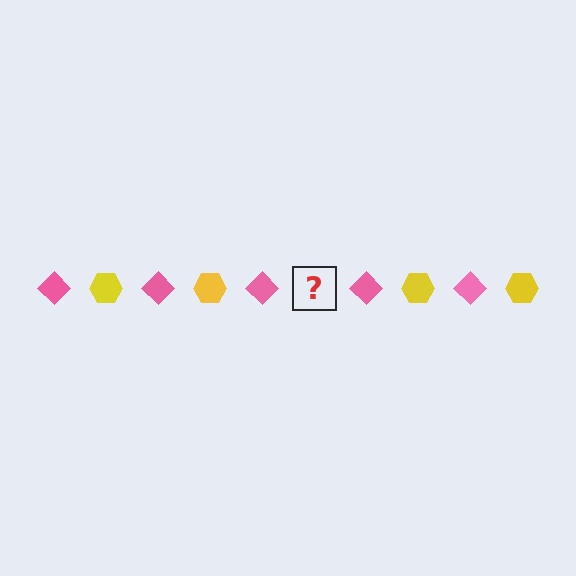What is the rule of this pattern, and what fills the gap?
The rule is that the pattern alternates between pink diamond and yellow hexagon. The gap should be filled with a yellow hexagon.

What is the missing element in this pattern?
The missing element is a yellow hexagon.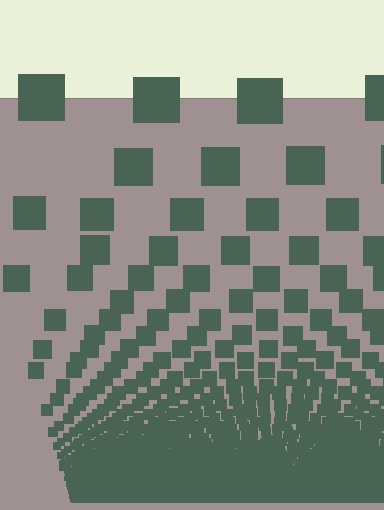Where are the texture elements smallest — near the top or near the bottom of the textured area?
Near the bottom.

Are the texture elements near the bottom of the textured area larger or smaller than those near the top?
Smaller. The gradient is inverted — elements near the bottom are smaller and denser.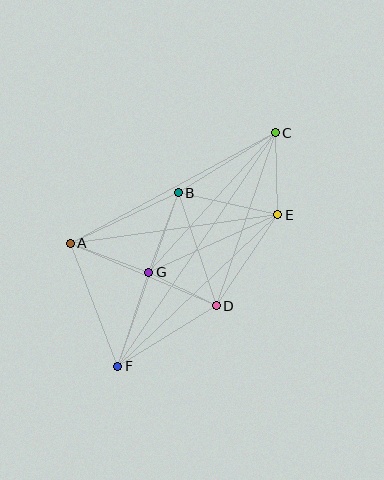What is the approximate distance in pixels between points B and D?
The distance between B and D is approximately 119 pixels.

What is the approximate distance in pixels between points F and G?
The distance between F and G is approximately 99 pixels.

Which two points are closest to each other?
Points D and G are closest to each other.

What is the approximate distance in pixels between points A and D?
The distance between A and D is approximately 159 pixels.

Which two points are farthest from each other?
Points C and F are farthest from each other.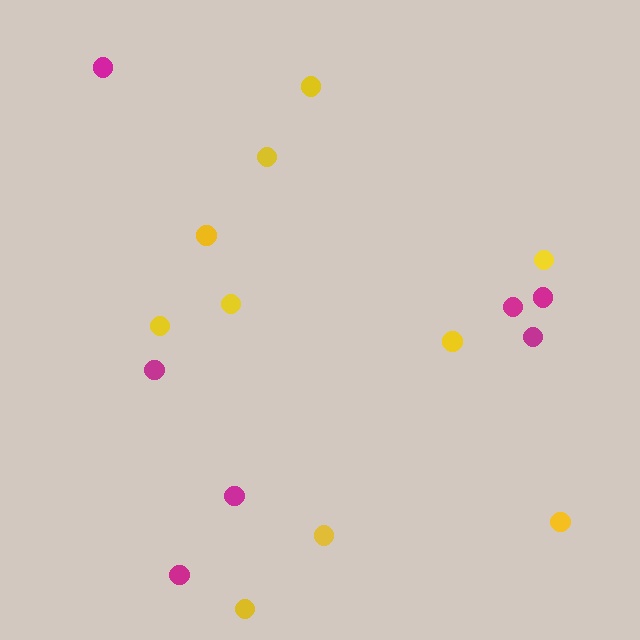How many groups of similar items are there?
There are 2 groups: one group of magenta circles (7) and one group of yellow circles (10).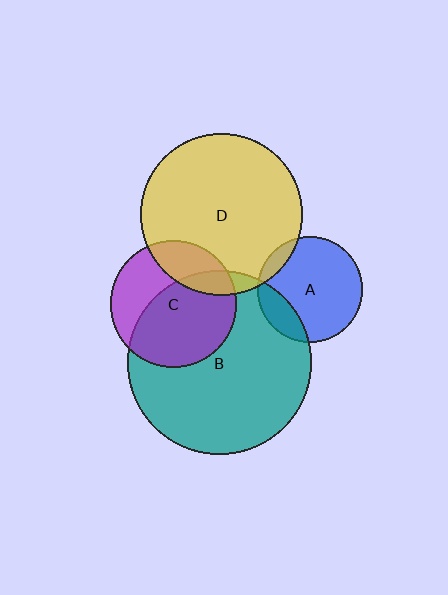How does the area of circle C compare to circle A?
Approximately 1.4 times.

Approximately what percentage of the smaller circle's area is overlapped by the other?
Approximately 20%.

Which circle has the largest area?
Circle B (teal).